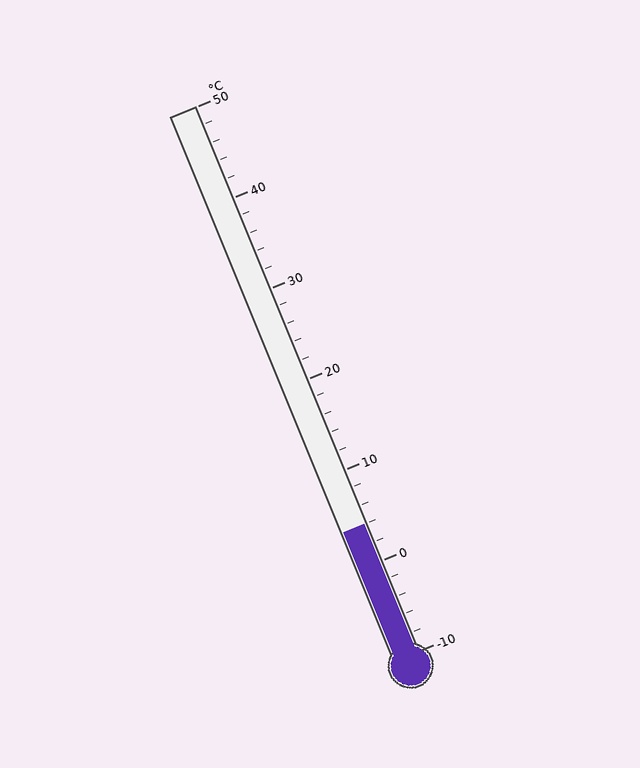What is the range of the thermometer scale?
The thermometer scale ranges from -10°C to 50°C.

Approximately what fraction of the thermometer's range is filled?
The thermometer is filled to approximately 25% of its range.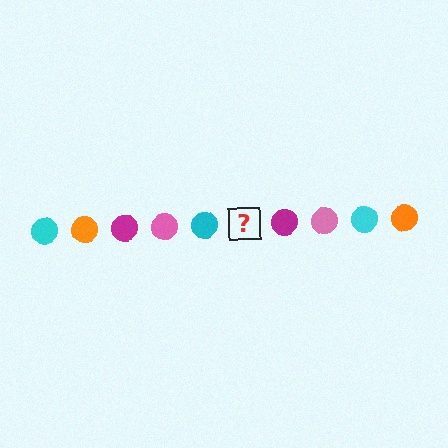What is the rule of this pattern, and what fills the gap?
The rule is that the pattern cycles through cyan, orange, magenta, pink circles. The gap should be filled with an orange circle.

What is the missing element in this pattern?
The missing element is an orange circle.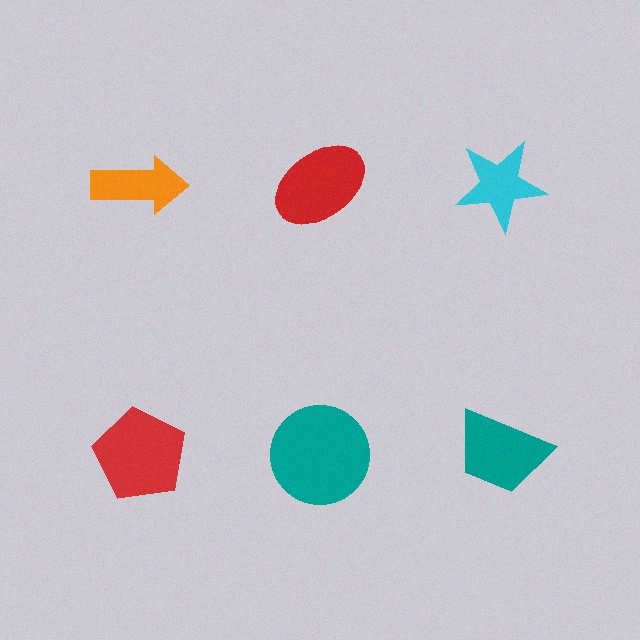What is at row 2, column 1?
A red pentagon.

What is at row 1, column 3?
A cyan star.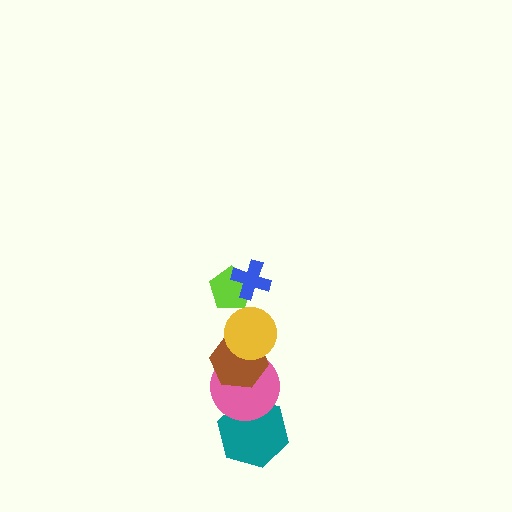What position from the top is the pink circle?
The pink circle is 5th from the top.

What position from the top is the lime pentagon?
The lime pentagon is 2nd from the top.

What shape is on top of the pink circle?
The brown hexagon is on top of the pink circle.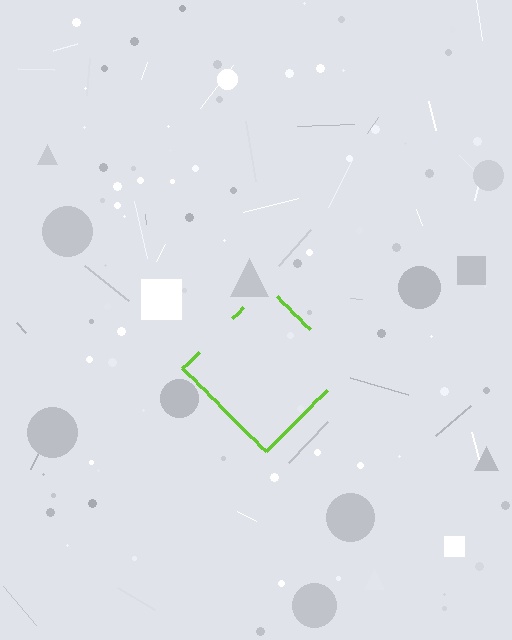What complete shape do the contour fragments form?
The contour fragments form a diamond.